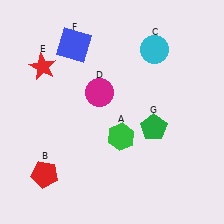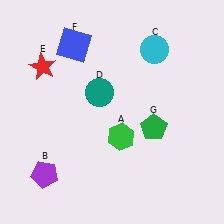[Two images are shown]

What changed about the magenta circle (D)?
In Image 1, D is magenta. In Image 2, it changed to teal.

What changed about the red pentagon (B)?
In Image 1, B is red. In Image 2, it changed to purple.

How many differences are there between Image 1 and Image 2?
There are 2 differences between the two images.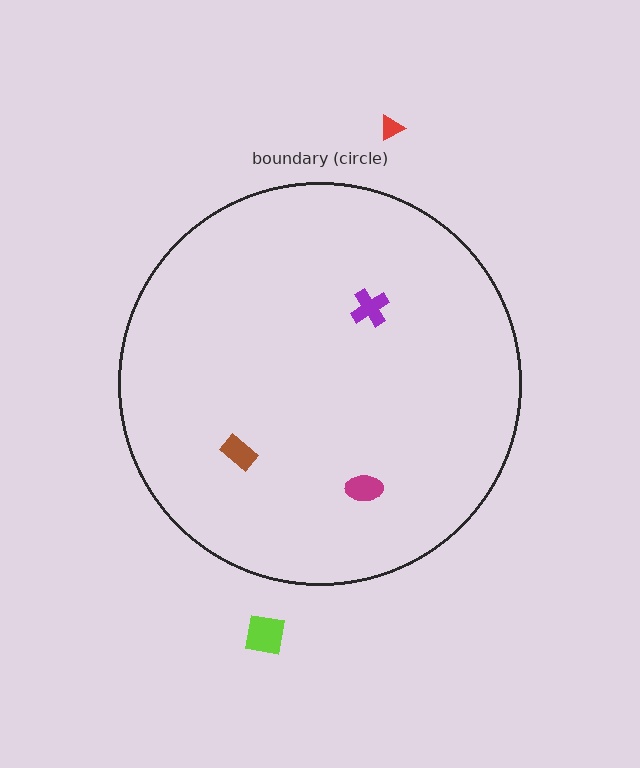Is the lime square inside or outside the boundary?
Outside.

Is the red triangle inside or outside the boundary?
Outside.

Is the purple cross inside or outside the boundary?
Inside.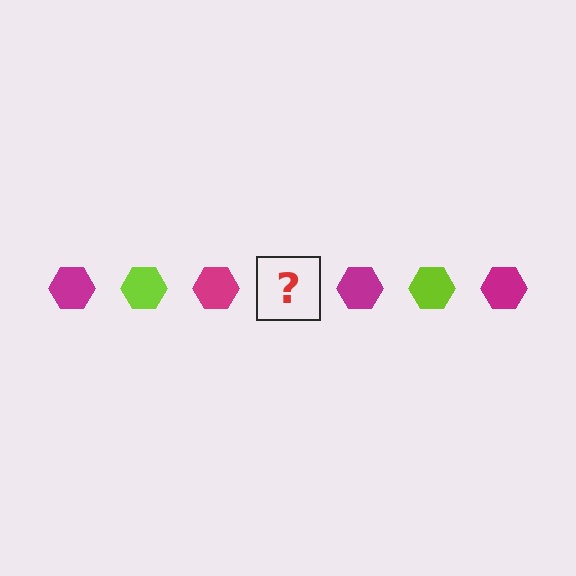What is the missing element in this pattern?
The missing element is a lime hexagon.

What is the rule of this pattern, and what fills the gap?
The rule is that the pattern cycles through magenta, lime hexagons. The gap should be filled with a lime hexagon.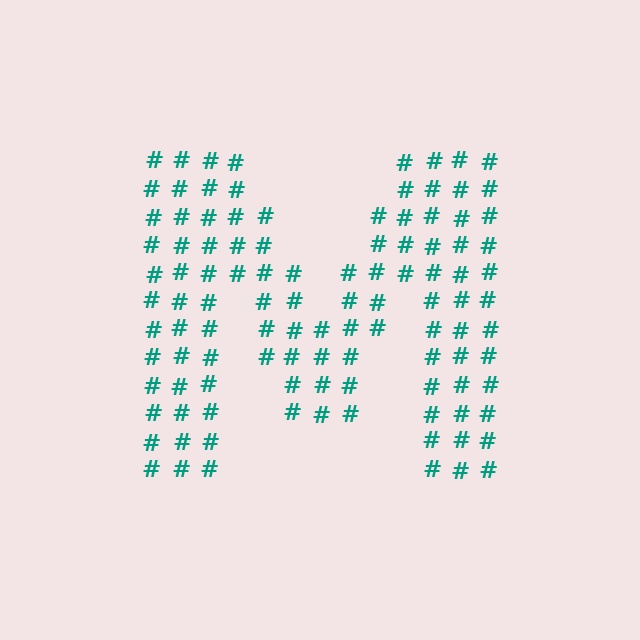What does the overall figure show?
The overall figure shows the letter M.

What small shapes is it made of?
It is made of small hash symbols.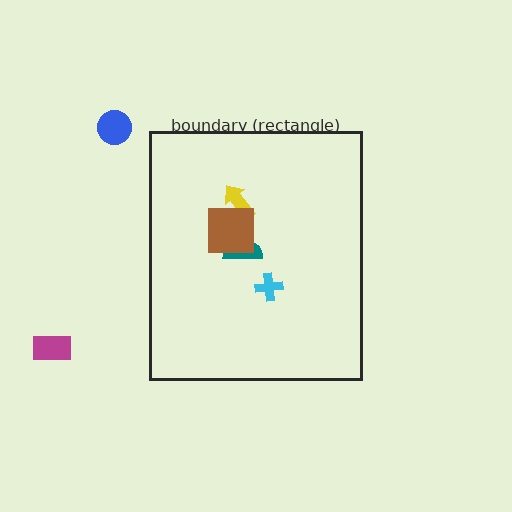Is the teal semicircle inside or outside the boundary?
Inside.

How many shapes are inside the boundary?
4 inside, 2 outside.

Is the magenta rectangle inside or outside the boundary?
Outside.